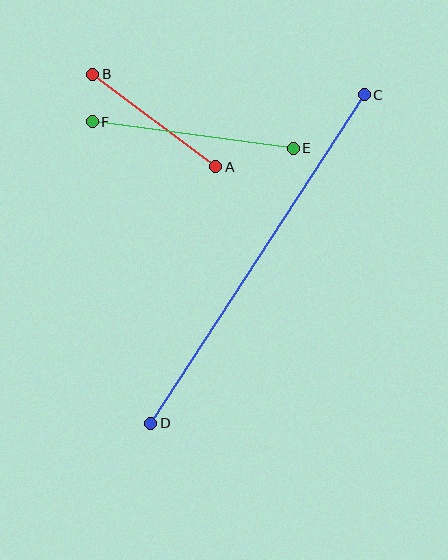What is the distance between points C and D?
The distance is approximately 392 pixels.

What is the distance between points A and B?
The distance is approximately 154 pixels.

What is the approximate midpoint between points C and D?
The midpoint is at approximately (257, 259) pixels.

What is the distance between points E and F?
The distance is approximately 203 pixels.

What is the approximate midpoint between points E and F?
The midpoint is at approximately (193, 135) pixels.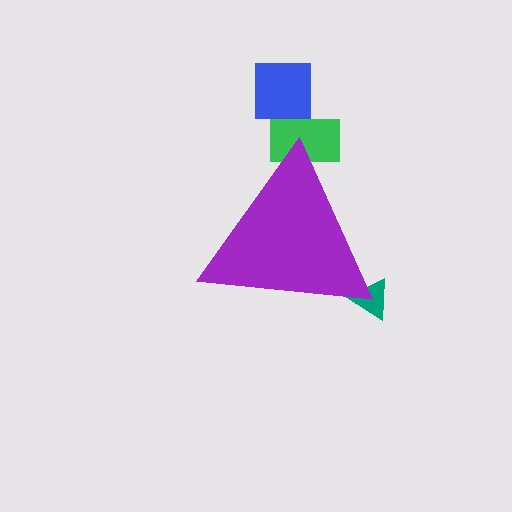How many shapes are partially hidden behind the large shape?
2 shapes are partially hidden.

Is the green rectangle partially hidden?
Yes, the green rectangle is partially hidden behind the purple triangle.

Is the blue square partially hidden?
No, the blue square is fully visible.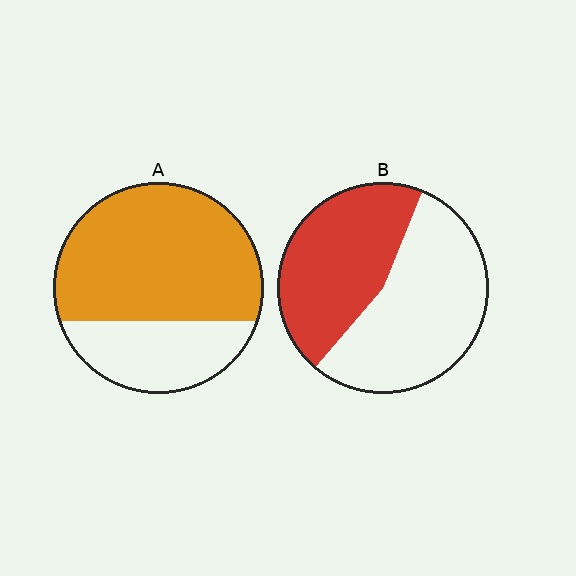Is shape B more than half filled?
No.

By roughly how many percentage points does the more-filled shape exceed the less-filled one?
By roughly 25 percentage points (A over B).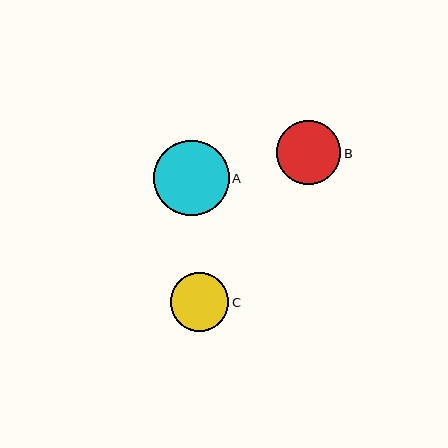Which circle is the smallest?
Circle C is the smallest with a size of approximately 59 pixels.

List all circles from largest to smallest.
From largest to smallest: A, B, C.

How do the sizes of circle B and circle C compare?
Circle B and circle C are approximately the same size.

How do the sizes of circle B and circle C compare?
Circle B and circle C are approximately the same size.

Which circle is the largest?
Circle A is the largest with a size of approximately 75 pixels.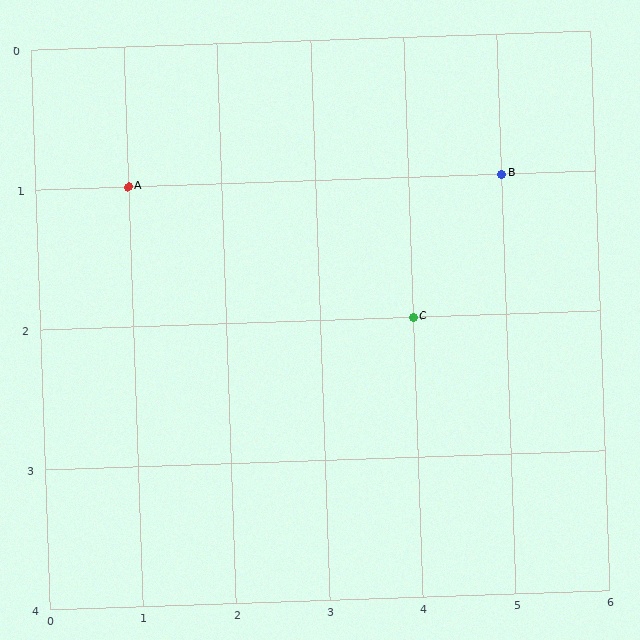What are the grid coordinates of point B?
Point B is at grid coordinates (5, 1).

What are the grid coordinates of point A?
Point A is at grid coordinates (1, 1).